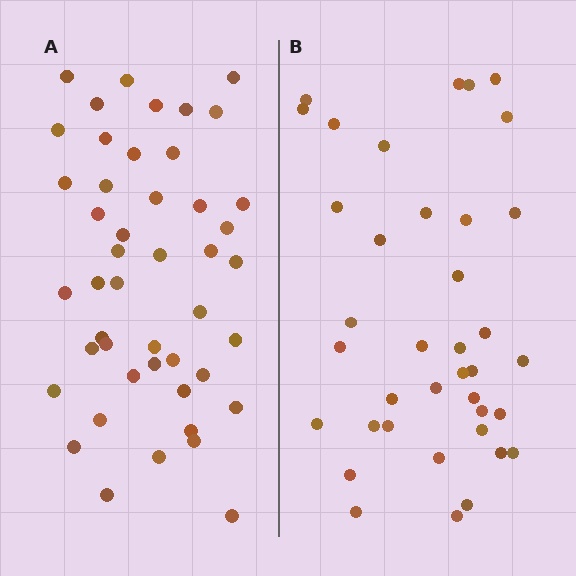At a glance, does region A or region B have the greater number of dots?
Region A (the left region) has more dots.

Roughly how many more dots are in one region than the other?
Region A has roughly 8 or so more dots than region B.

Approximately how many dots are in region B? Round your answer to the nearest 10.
About 40 dots. (The exact count is 38, which rounds to 40.)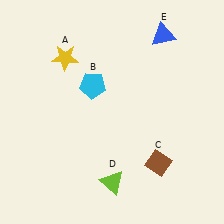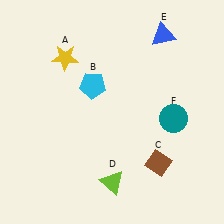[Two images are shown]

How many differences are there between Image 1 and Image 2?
There is 1 difference between the two images.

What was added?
A teal circle (F) was added in Image 2.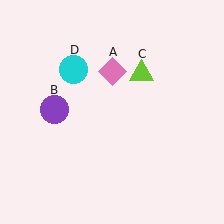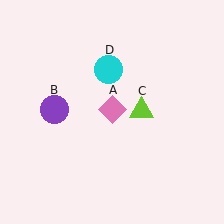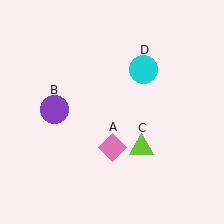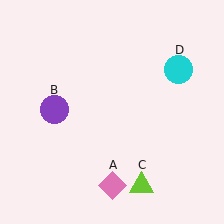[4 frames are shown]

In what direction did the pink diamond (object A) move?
The pink diamond (object A) moved down.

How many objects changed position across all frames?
3 objects changed position: pink diamond (object A), lime triangle (object C), cyan circle (object D).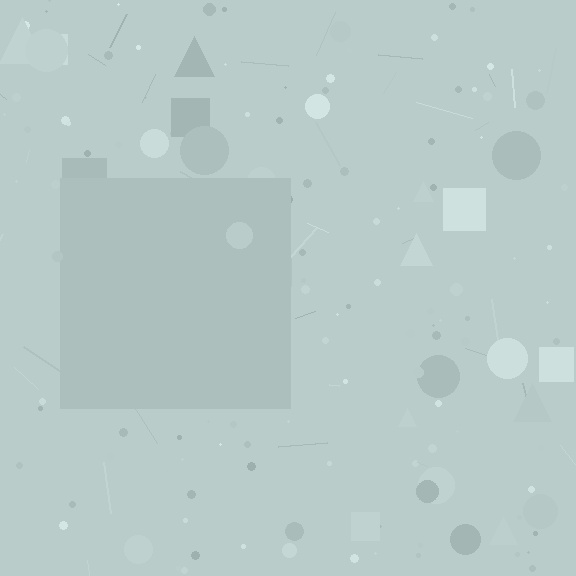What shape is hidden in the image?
A square is hidden in the image.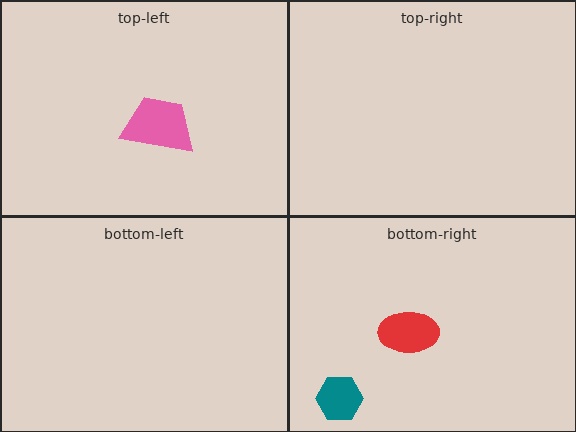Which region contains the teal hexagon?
The bottom-right region.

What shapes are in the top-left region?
The pink trapezoid.